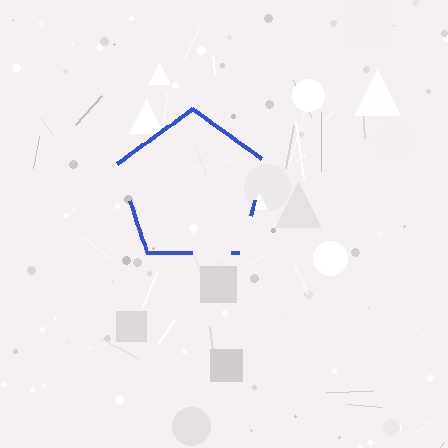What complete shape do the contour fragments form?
The contour fragments form a pentagon.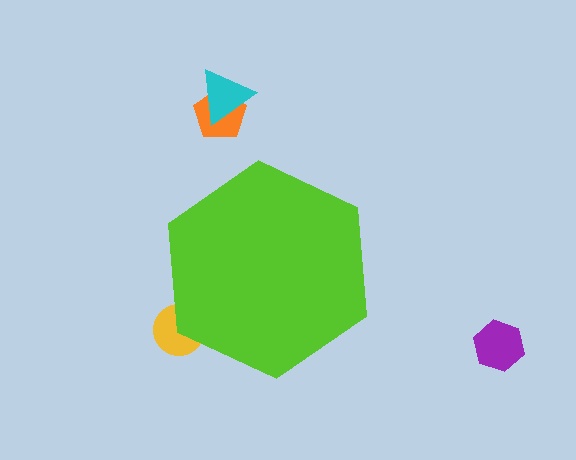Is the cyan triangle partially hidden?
No, the cyan triangle is fully visible.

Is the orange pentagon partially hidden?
No, the orange pentagon is fully visible.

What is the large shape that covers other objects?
A lime hexagon.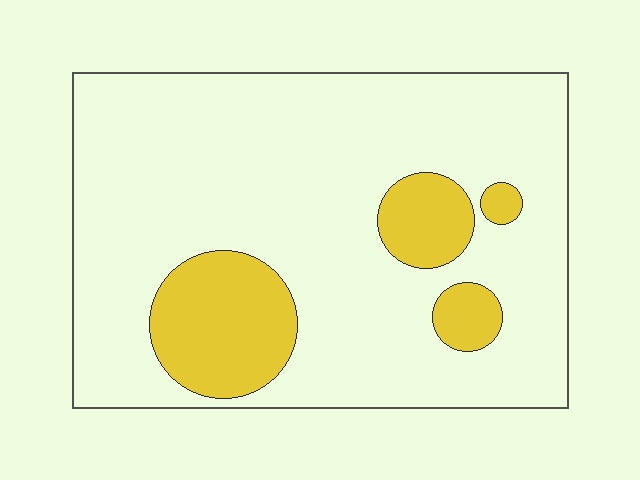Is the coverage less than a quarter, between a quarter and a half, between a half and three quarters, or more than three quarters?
Less than a quarter.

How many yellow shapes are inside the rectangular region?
4.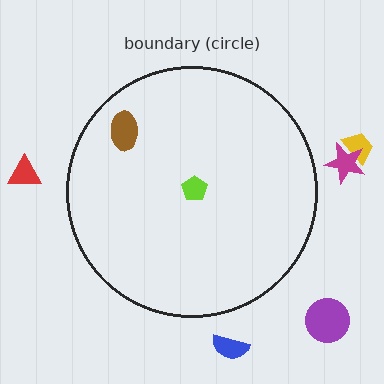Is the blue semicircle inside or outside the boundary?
Outside.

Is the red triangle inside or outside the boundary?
Outside.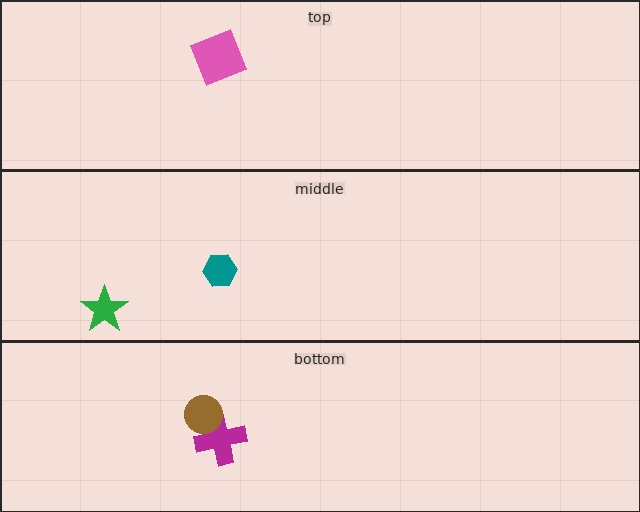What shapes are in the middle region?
The green star, the teal hexagon.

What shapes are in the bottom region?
The magenta cross, the brown circle.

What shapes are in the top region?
The pink square.